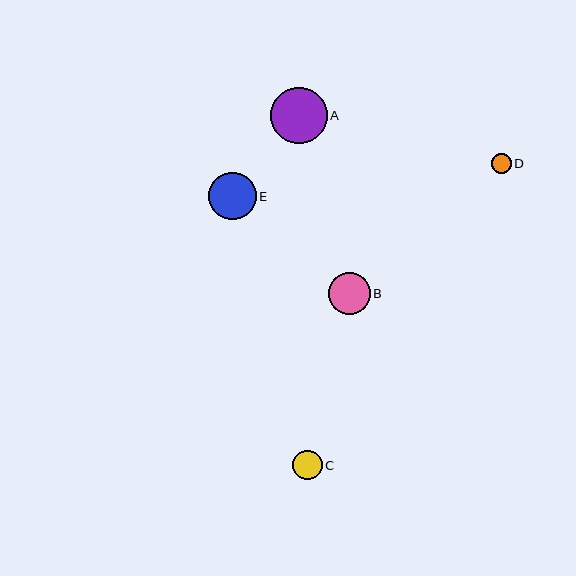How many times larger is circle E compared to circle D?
Circle E is approximately 2.4 times the size of circle D.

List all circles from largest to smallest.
From largest to smallest: A, E, B, C, D.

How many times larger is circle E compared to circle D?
Circle E is approximately 2.4 times the size of circle D.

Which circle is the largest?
Circle A is the largest with a size of approximately 56 pixels.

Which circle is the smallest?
Circle D is the smallest with a size of approximately 20 pixels.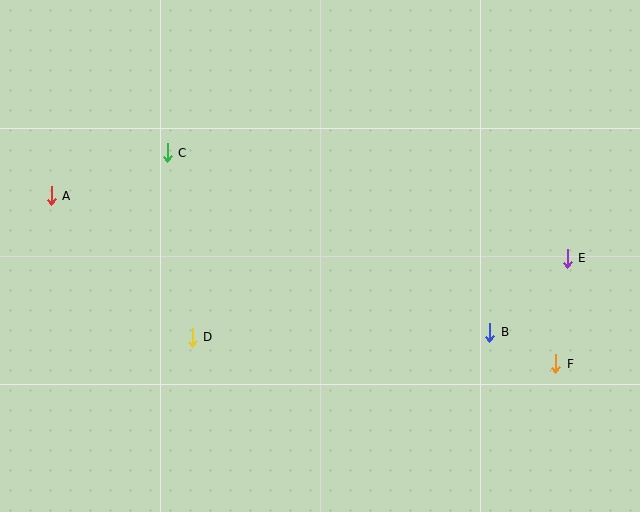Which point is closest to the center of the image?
Point D at (192, 337) is closest to the center.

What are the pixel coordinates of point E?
Point E is at (567, 258).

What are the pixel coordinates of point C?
Point C is at (167, 153).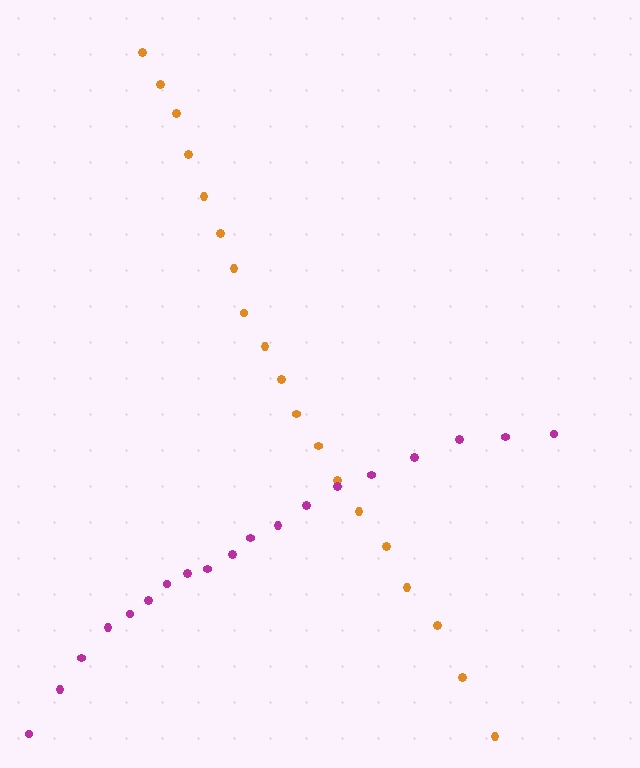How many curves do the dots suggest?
There are 2 distinct paths.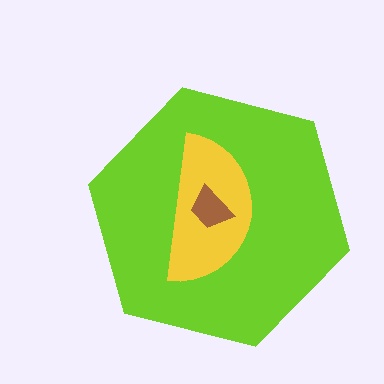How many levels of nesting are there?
3.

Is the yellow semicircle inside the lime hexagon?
Yes.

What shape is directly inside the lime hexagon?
The yellow semicircle.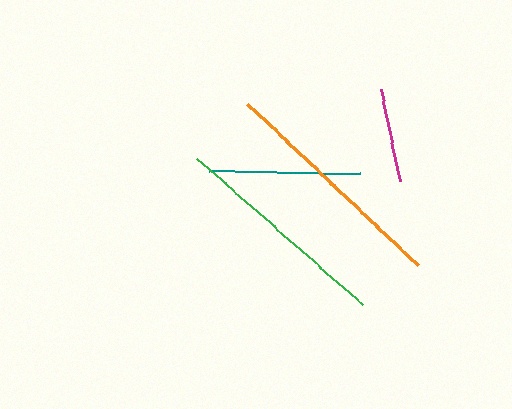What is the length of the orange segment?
The orange segment is approximately 234 pixels long.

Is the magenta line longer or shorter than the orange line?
The orange line is longer than the magenta line.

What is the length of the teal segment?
The teal segment is approximately 151 pixels long.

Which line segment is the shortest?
The magenta line is the shortest at approximately 94 pixels.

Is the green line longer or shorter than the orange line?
The orange line is longer than the green line.